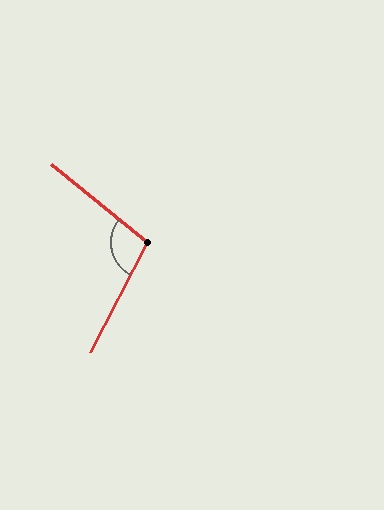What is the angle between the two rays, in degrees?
Approximately 101 degrees.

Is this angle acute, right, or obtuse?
It is obtuse.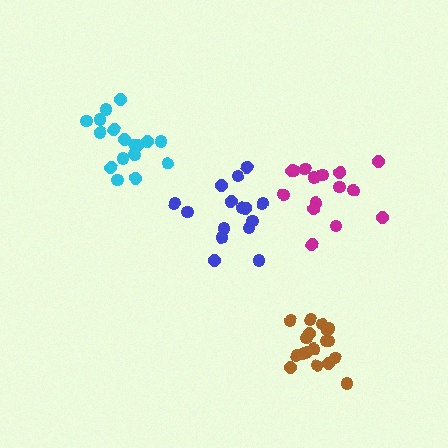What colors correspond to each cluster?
The clusters are colored: magenta, cyan, brown, blue.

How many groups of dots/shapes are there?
There are 4 groups.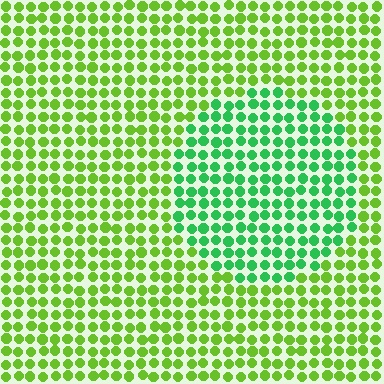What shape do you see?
I see a circle.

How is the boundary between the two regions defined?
The boundary is defined purely by a slight shift in hue (about 41 degrees). Spacing, size, and orientation are identical on both sides.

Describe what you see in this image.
The image is filled with small lime elements in a uniform arrangement. A circle-shaped region is visible where the elements are tinted to a slightly different hue, forming a subtle color boundary.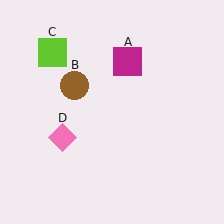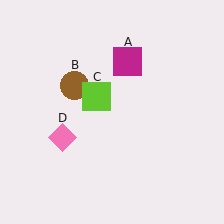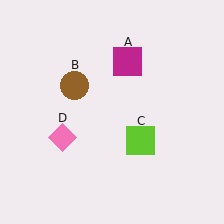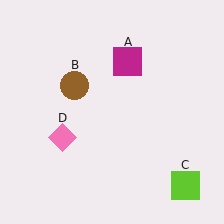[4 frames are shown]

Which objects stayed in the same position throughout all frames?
Magenta square (object A) and brown circle (object B) and pink diamond (object D) remained stationary.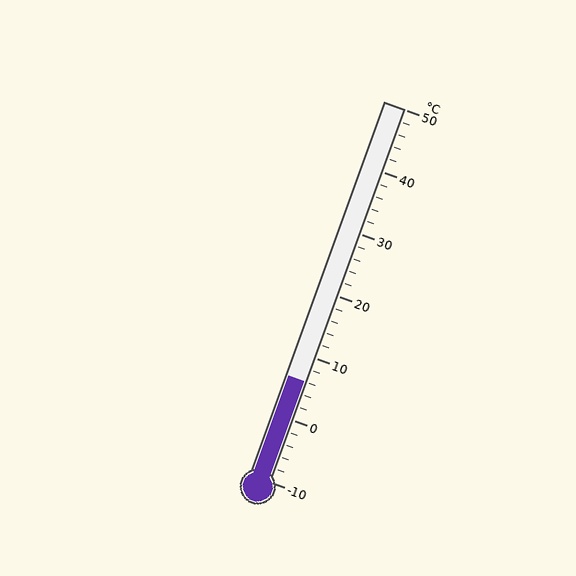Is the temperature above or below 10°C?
The temperature is below 10°C.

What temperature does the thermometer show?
The thermometer shows approximately 6°C.